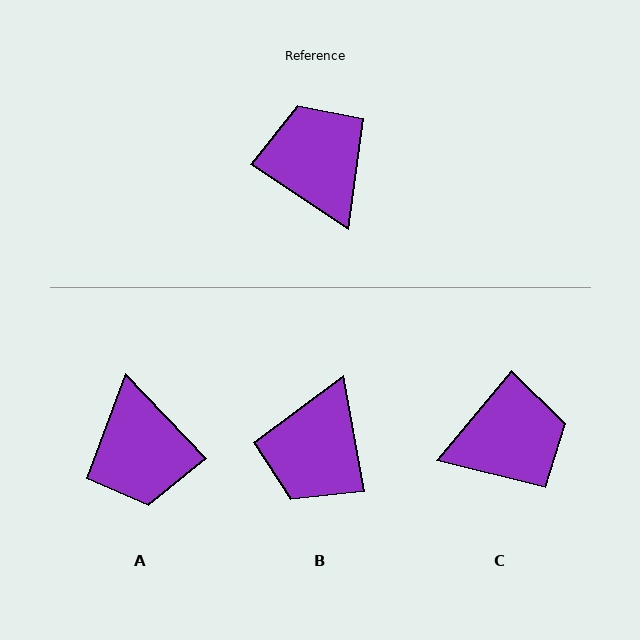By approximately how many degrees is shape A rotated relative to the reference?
Approximately 167 degrees counter-clockwise.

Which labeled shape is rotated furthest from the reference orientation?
A, about 167 degrees away.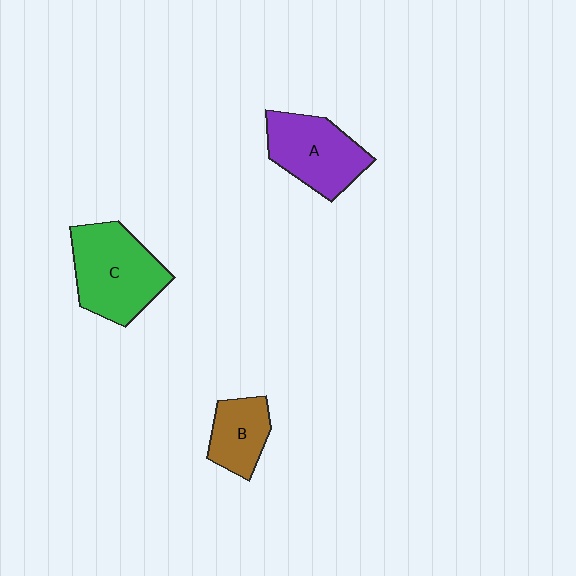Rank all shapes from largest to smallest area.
From largest to smallest: C (green), A (purple), B (brown).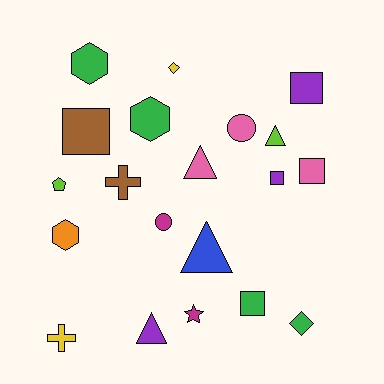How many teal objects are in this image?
There are no teal objects.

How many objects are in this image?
There are 20 objects.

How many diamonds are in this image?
There are 2 diamonds.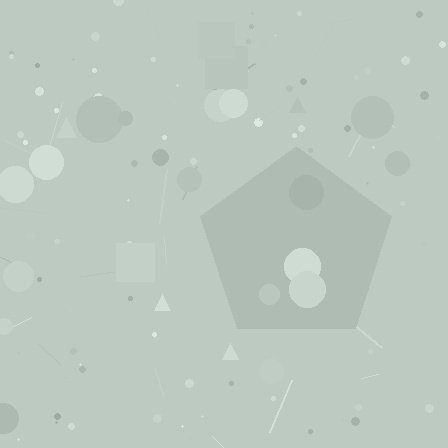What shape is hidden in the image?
A pentagon is hidden in the image.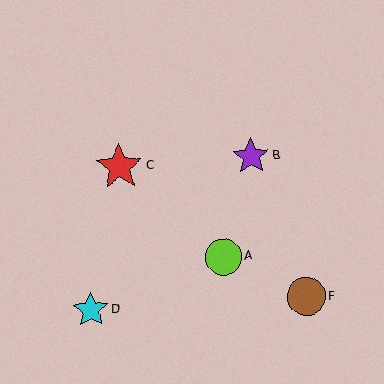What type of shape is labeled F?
Shape F is a brown circle.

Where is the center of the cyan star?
The center of the cyan star is at (91, 310).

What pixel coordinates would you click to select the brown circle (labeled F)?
Click at (306, 297) to select the brown circle F.